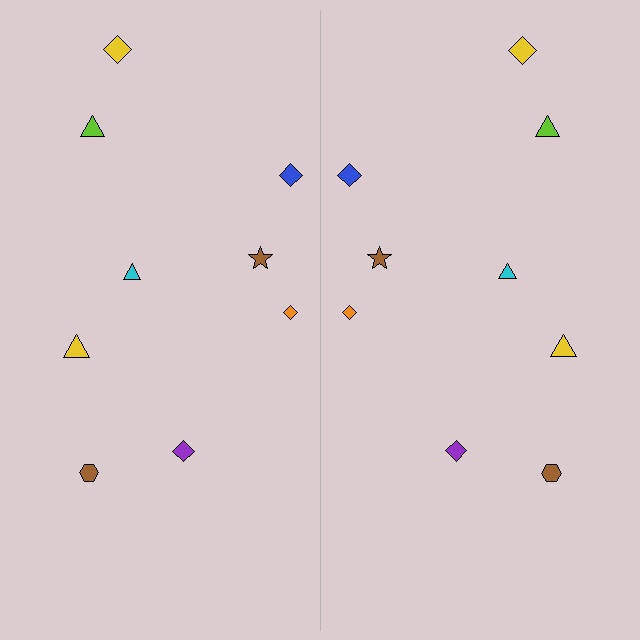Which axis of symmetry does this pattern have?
The pattern has a vertical axis of symmetry running through the center of the image.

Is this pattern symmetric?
Yes, this pattern has bilateral (reflection) symmetry.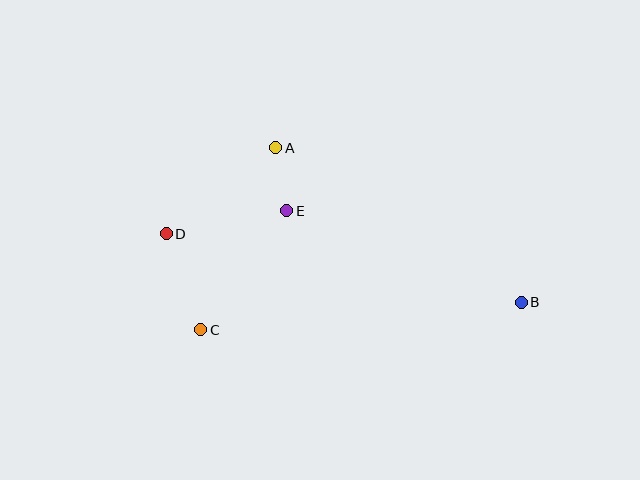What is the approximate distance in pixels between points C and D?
The distance between C and D is approximately 102 pixels.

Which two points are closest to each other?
Points A and E are closest to each other.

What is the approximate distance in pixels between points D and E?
The distance between D and E is approximately 123 pixels.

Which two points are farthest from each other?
Points B and D are farthest from each other.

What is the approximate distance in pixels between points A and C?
The distance between A and C is approximately 197 pixels.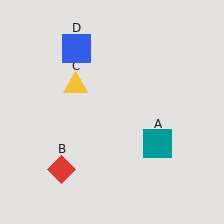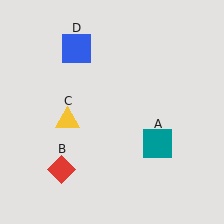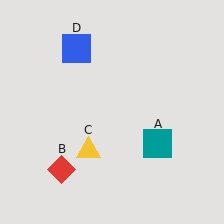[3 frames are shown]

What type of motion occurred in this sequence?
The yellow triangle (object C) rotated counterclockwise around the center of the scene.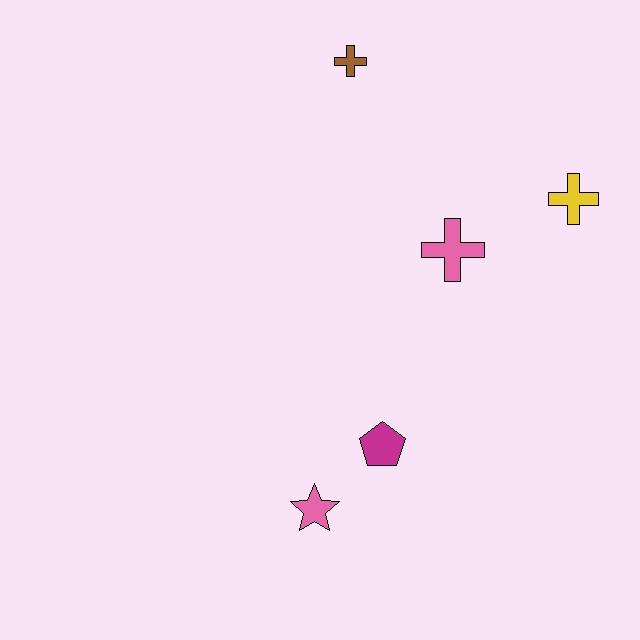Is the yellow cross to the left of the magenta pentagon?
No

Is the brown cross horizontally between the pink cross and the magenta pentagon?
No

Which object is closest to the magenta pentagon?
The pink star is closest to the magenta pentagon.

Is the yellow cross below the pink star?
No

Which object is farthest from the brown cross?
The pink star is farthest from the brown cross.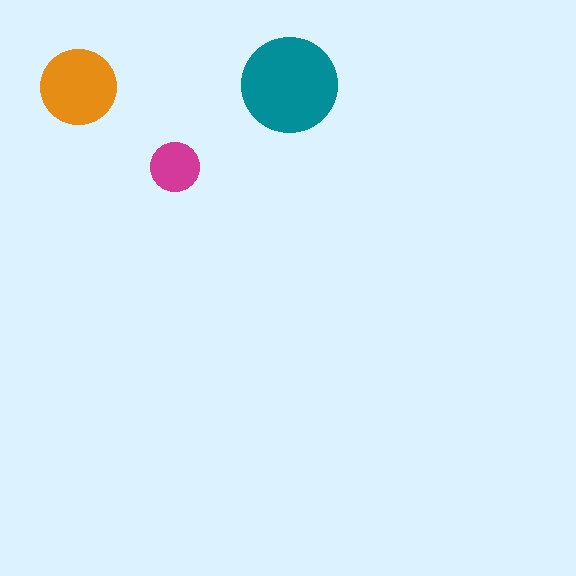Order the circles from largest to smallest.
the teal one, the orange one, the magenta one.